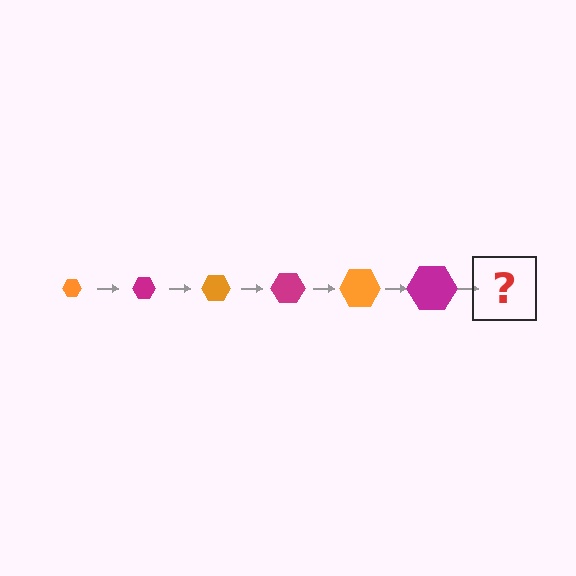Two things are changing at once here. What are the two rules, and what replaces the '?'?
The two rules are that the hexagon grows larger each step and the color cycles through orange and magenta. The '?' should be an orange hexagon, larger than the previous one.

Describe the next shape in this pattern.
It should be an orange hexagon, larger than the previous one.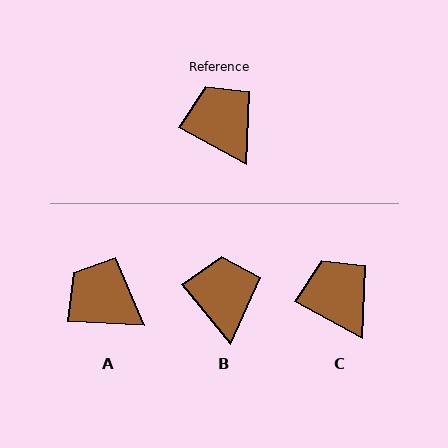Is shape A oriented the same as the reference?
No, it is off by about 25 degrees.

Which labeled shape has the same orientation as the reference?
C.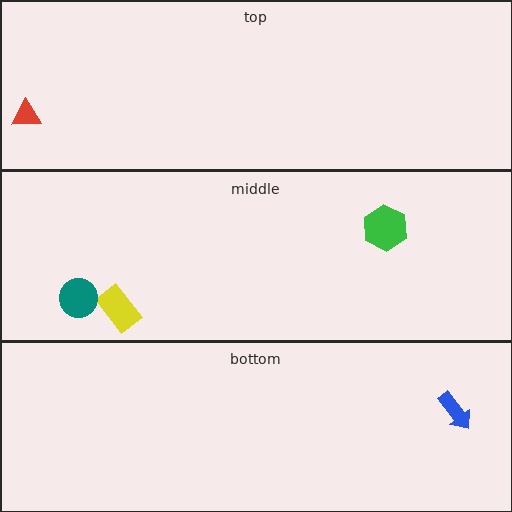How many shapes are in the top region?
1.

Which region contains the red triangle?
The top region.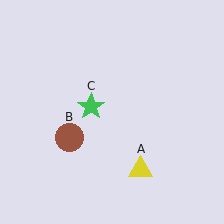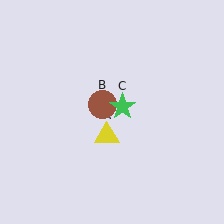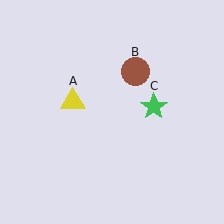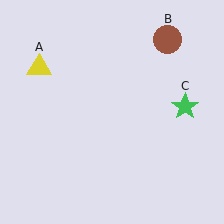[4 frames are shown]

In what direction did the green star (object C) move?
The green star (object C) moved right.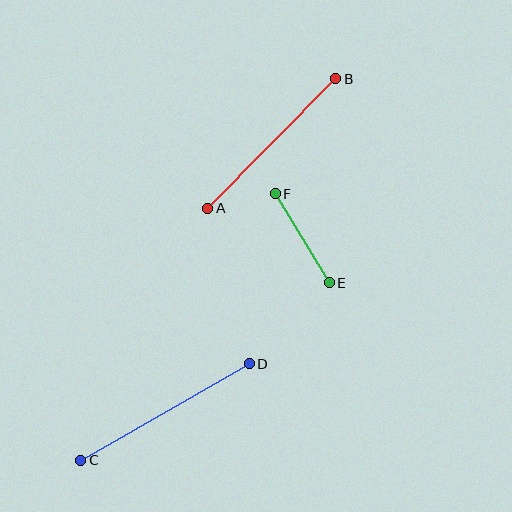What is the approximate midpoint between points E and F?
The midpoint is at approximately (302, 238) pixels.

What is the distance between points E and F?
The distance is approximately 104 pixels.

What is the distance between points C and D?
The distance is approximately 194 pixels.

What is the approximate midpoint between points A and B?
The midpoint is at approximately (272, 144) pixels.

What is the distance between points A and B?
The distance is approximately 182 pixels.